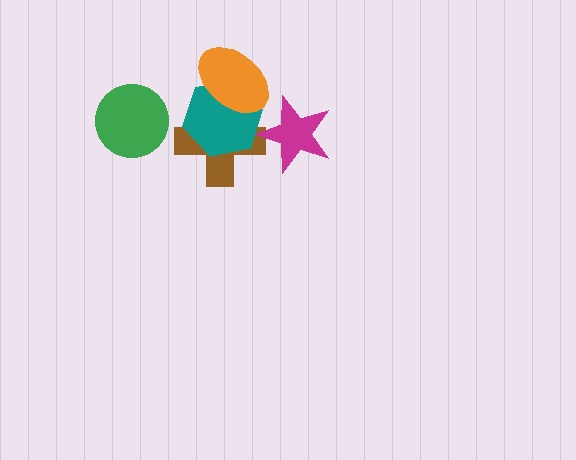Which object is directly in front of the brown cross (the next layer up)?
The magenta star is directly in front of the brown cross.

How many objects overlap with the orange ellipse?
2 objects overlap with the orange ellipse.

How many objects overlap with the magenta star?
1 object overlaps with the magenta star.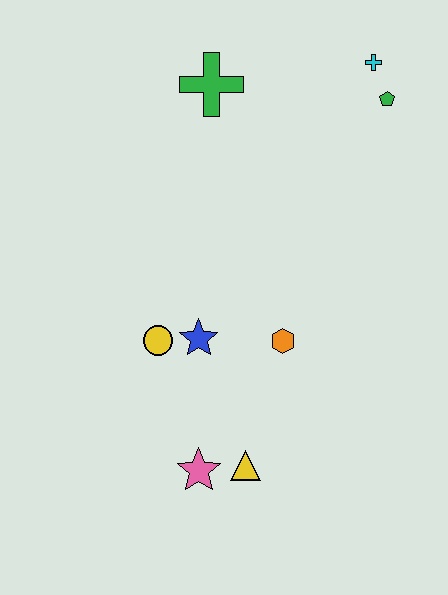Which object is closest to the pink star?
The yellow triangle is closest to the pink star.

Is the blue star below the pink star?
No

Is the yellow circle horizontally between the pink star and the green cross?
No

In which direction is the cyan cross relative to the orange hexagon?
The cyan cross is above the orange hexagon.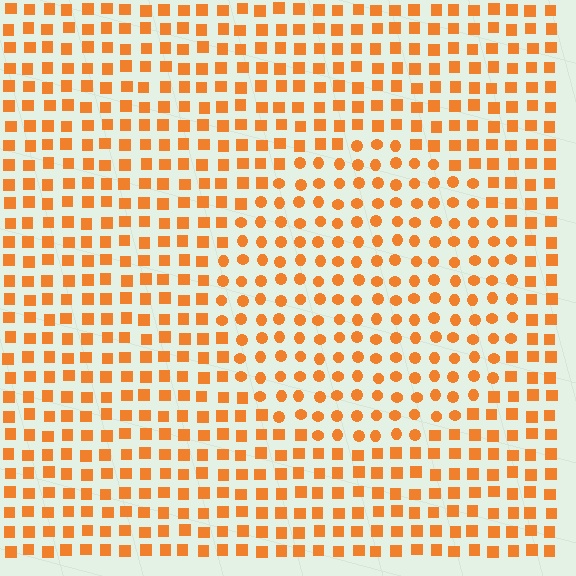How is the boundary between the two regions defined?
The boundary is defined by a change in element shape: circles inside vs. squares outside. All elements share the same color and spacing.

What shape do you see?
I see a circle.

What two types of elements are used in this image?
The image uses circles inside the circle region and squares outside it.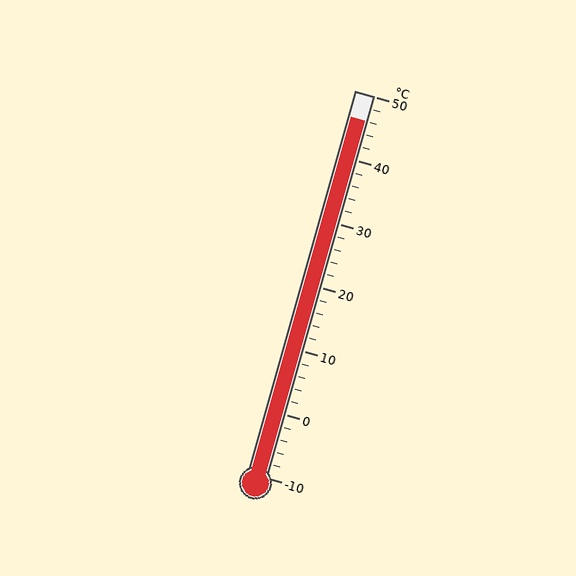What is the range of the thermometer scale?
The thermometer scale ranges from -10°C to 50°C.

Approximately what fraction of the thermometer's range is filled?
The thermometer is filled to approximately 95% of its range.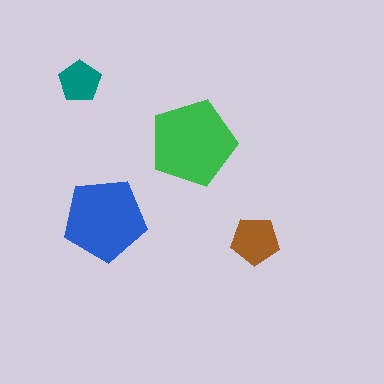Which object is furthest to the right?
The brown pentagon is rightmost.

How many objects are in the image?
There are 4 objects in the image.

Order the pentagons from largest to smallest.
the green one, the blue one, the brown one, the teal one.